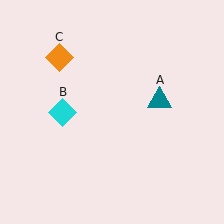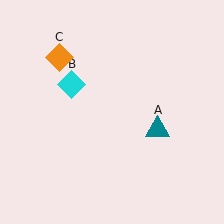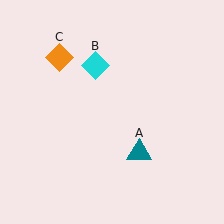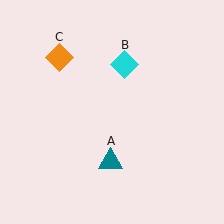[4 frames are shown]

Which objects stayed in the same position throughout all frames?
Orange diamond (object C) remained stationary.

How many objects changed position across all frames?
2 objects changed position: teal triangle (object A), cyan diamond (object B).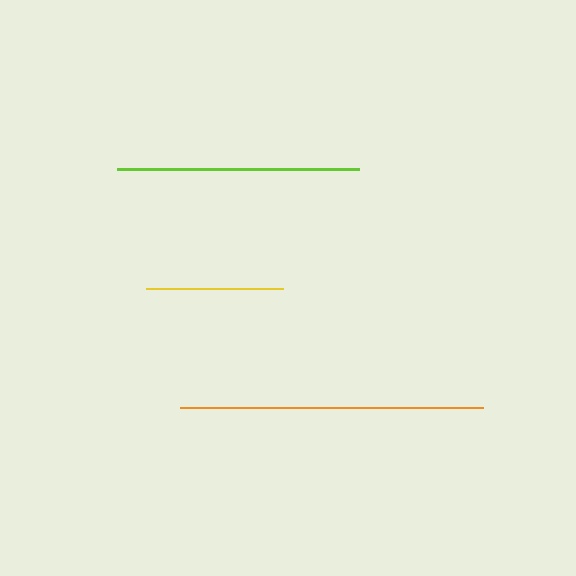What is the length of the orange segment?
The orange segment is approximately 303 pixels long.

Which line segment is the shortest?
The yellow line is the shortest at approximately 137 pixels.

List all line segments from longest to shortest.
From longest to shortest: orange, lime, yellow.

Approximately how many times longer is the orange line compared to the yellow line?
The orange line is approximately 2.2 times the length of the yellow line.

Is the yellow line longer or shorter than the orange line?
The orange line is longer than the yellow line.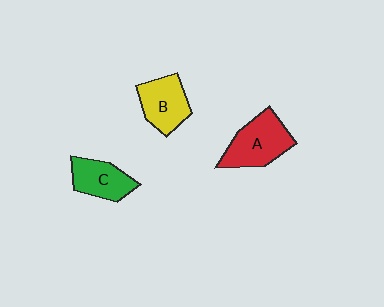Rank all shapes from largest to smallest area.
From largest to smallest: A (red), B (yellow), C (green).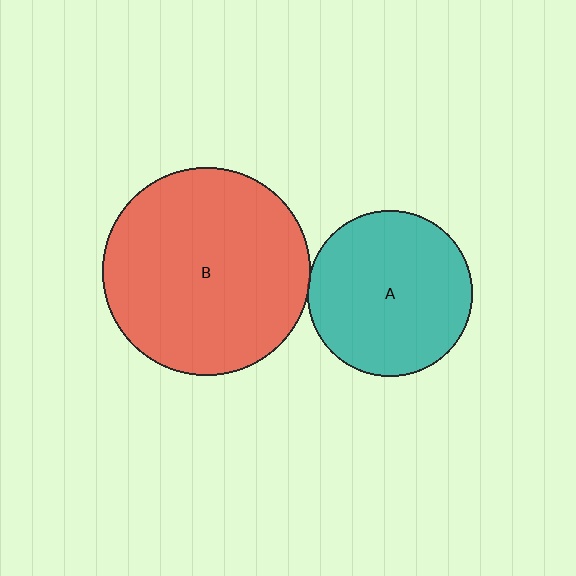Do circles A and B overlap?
Yes.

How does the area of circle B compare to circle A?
Approximately 1.6 times.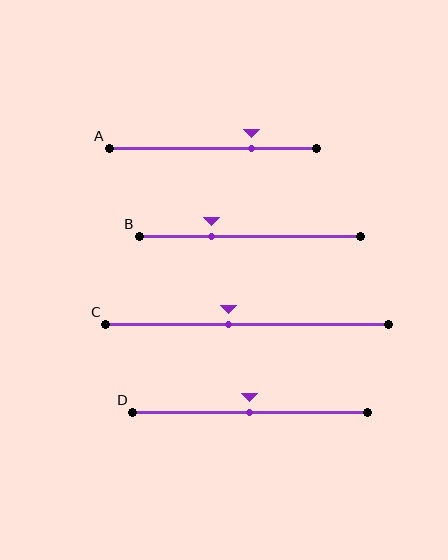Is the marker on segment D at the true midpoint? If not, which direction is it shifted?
Yes, the marker on segment D is at the true midpoint.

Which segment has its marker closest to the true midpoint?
Segment D has its marker closest to the true midpoint.